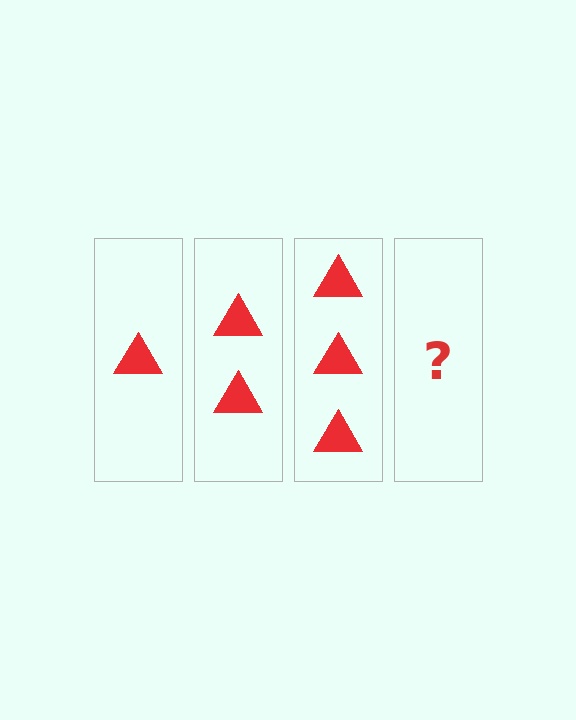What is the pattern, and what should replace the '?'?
The pattern is that each step adds one more triangle. The '?' should be 4 triangles.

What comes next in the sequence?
The next element should be 4 triangles.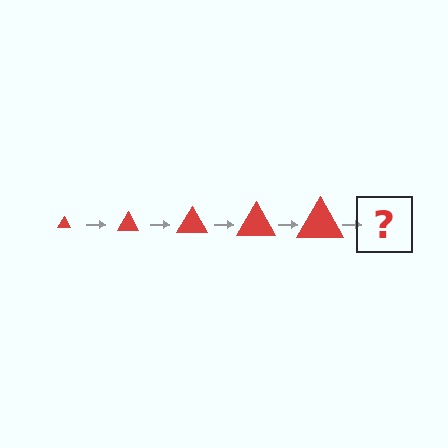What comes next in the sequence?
The next element should be a red triangle, larger than the previous one.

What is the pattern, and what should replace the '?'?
The pattern is that the triangle gets progressively larger each step. The '?' should be a red triangle, larger than the previous one.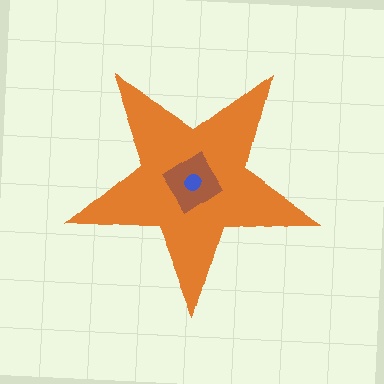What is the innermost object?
The blue circle.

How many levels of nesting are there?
3.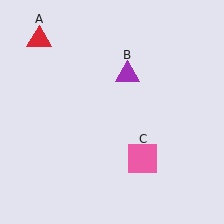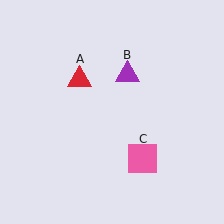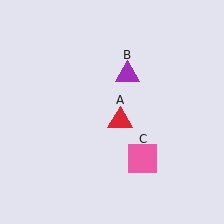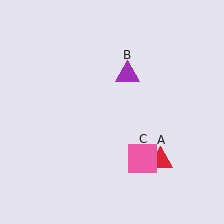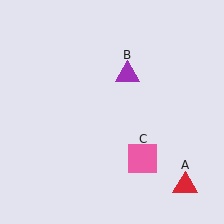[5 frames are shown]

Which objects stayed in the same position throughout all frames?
Purple triangle (object B) and pink square (object C) remained stationary.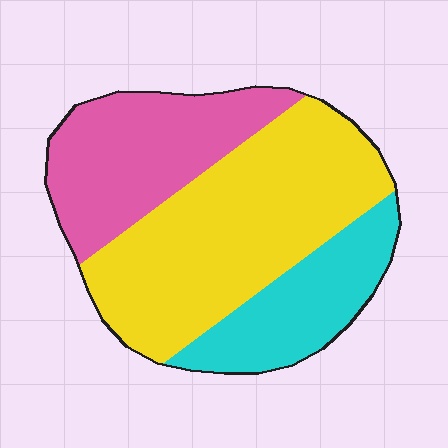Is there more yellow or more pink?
Yellow.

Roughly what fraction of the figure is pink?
Pink covers 29% of the figure.